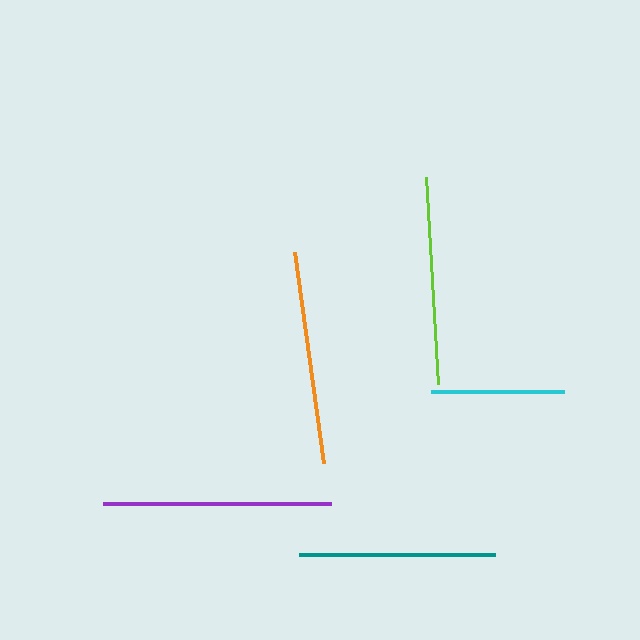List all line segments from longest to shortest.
From longest to shortest: purple, orange, lime, teal, cyan.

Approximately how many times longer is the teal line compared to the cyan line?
The teal line is approximately 1.5 times the length of the cyan line.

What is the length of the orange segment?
The orange segment is approximately 212 pixels long.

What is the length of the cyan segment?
The cyan segment is approximately 133 pixels long.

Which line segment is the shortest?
The cyan line is the shortest at approximately 133 pixels.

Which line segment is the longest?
The purple line is the longest at approximately 228 pixels.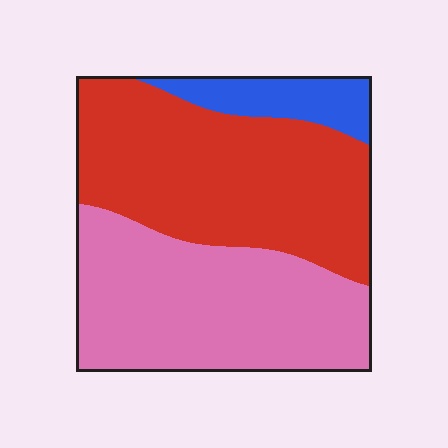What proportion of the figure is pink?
Pink takes up about two fifths (2/5) of the figure.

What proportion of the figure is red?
Red covers 46% of the figure.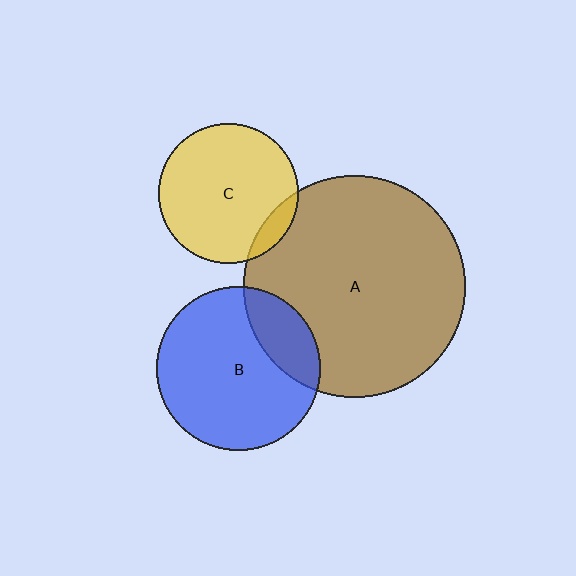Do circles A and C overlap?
Yes.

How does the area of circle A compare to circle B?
Approximately 1.8 times.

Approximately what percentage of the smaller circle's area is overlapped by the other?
Approximately 10%.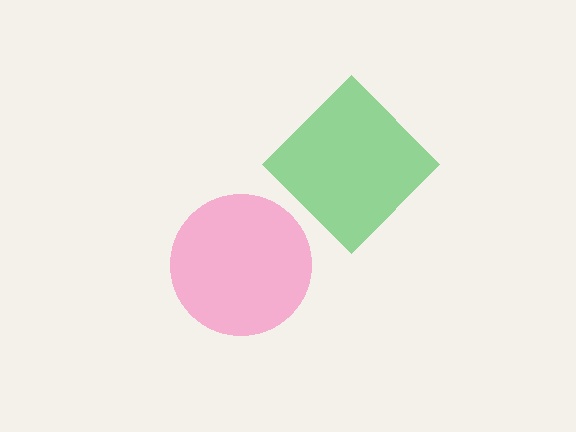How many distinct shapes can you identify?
There are 2 distinct shapes: a green diamond, a pink circle.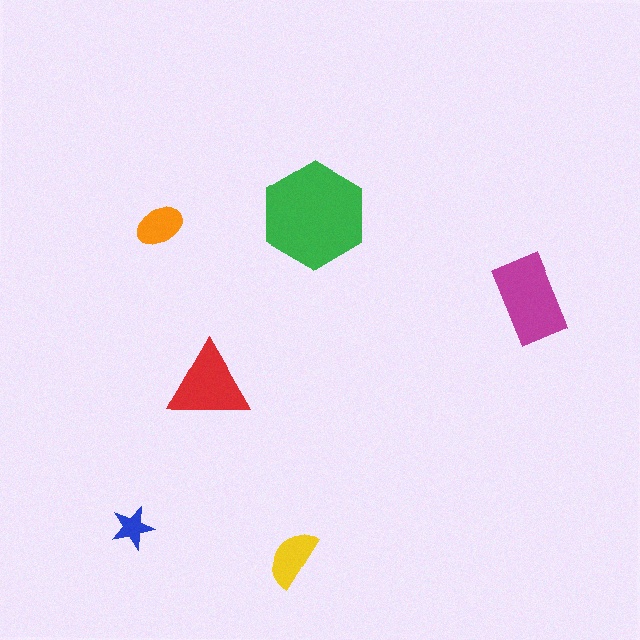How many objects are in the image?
There are 6 objects in the image.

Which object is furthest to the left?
The blue star is leftmost.